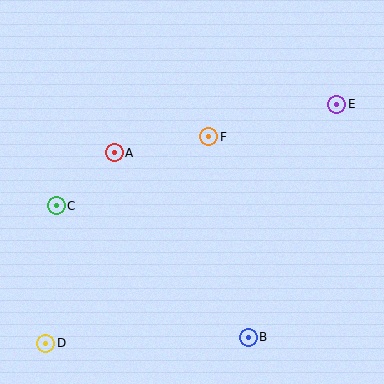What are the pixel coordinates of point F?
Point F is at (209, 137).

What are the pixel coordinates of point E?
Point E is at (337, 104).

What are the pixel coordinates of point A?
Point A is at (114, 153).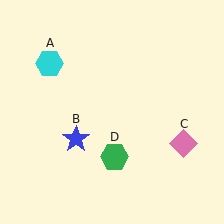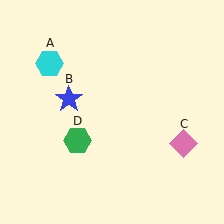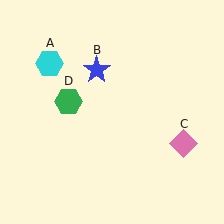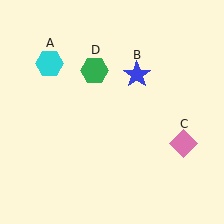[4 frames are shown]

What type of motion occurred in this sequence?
The blue star (object B), green hexagon (object D) rotated clockwise around the center of the scene.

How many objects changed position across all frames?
2 objects changed position: blue star (object B), green hexagon (object D).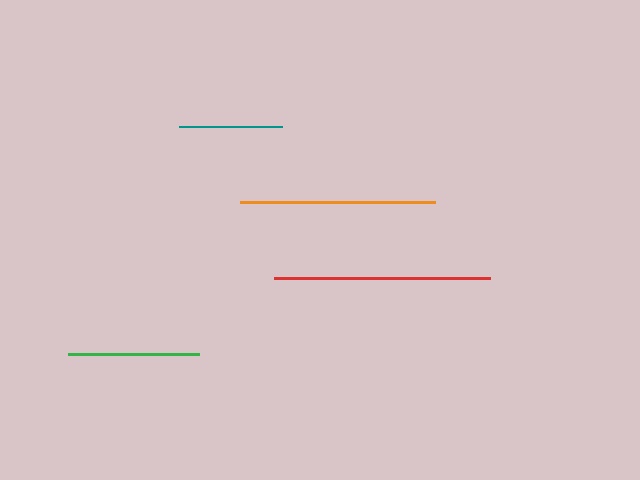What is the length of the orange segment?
The orange segment is approximately 196 pixels long.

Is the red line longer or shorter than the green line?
The red line is longer than the green line.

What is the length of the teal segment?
The teal segment is approximately 103 pixels long.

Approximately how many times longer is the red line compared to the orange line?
The red line is approximately 1.1 times the length of the orange line.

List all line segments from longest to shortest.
From longest to shortest: red, orange, green, teal.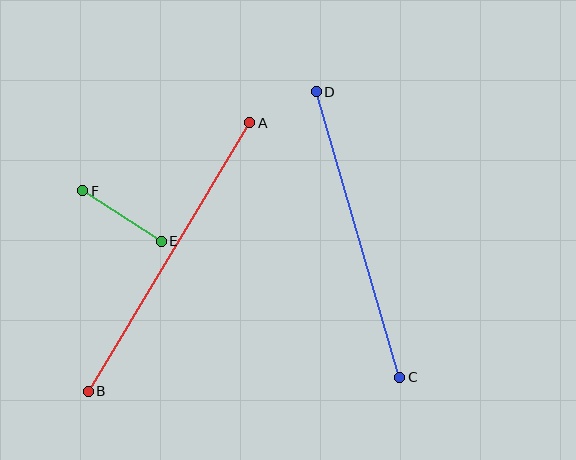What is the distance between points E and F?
The distance is approximately 94 pixels.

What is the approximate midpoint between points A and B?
The midpoint is at approximately (169, 257) pixels.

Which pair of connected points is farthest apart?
Points A and B are farthest apart.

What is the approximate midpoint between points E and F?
The midpoint is at approximately (122, 216) pixels.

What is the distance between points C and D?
The distance is approximately 298 pixels.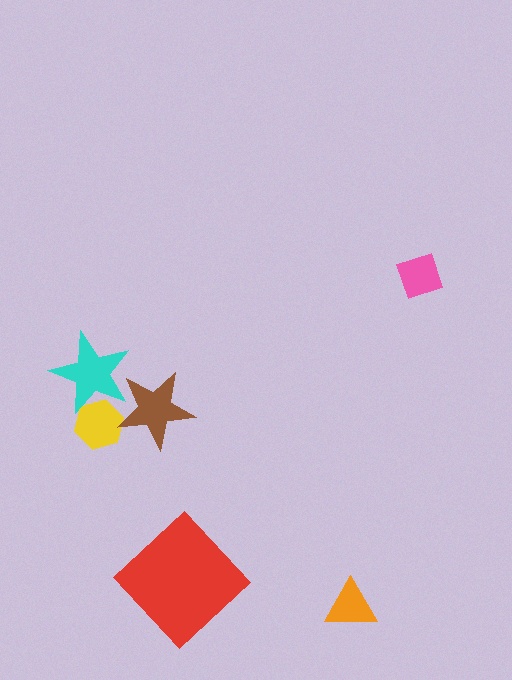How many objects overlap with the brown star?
2 objects overlap with the brown star.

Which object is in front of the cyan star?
The brown star is in front of the cyan star.